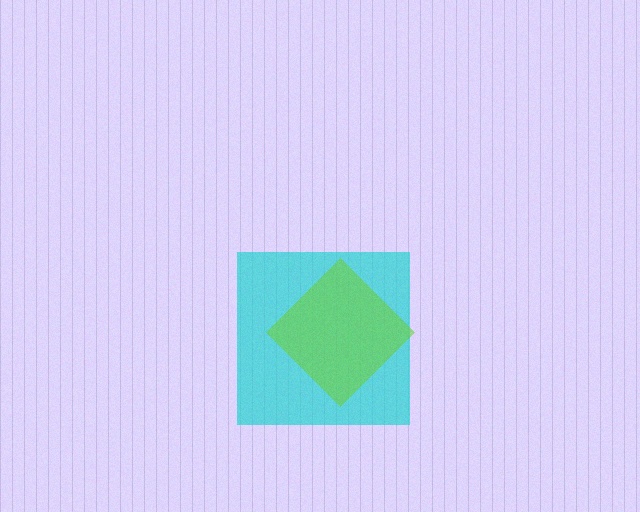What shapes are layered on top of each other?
The layered shapes are: a cyan square, a lime diamond.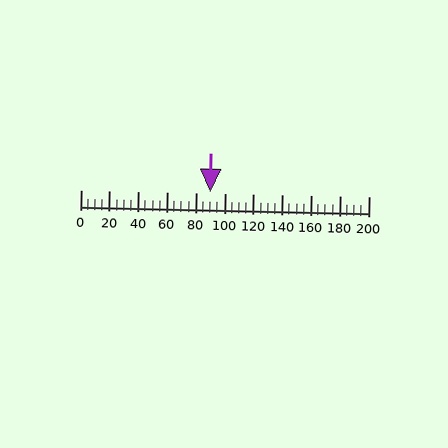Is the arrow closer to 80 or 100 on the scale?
The arrow is closer to 100.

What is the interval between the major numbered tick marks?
The major tick marks are spaced 20 units apart.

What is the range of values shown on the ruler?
The ruler shows values from 0 to 200.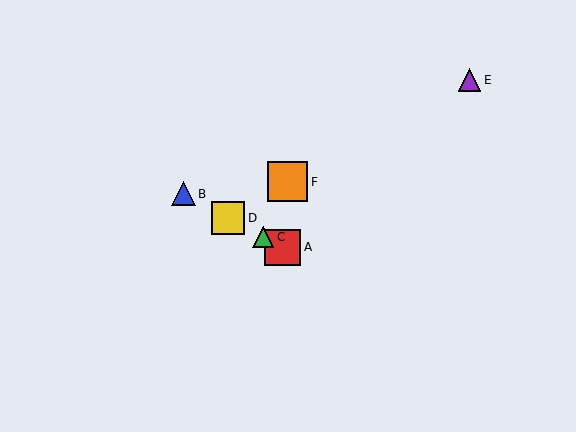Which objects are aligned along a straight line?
Objects A, B, C, D are aligned along a straight line.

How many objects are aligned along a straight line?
4 objects (A, B, C, D) are aligned along a straight line.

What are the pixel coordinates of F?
Object F is at (288, 182).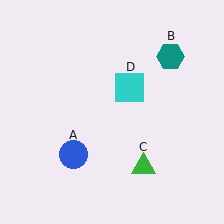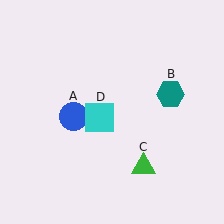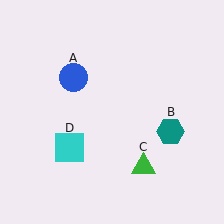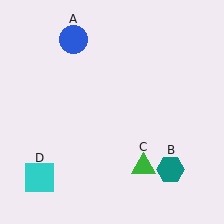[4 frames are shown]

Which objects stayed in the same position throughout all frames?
Green triangle (object C) remained stationary.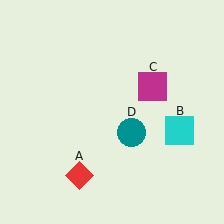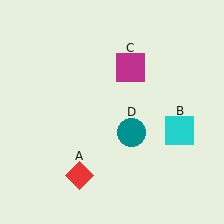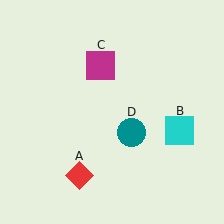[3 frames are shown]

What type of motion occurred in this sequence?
The magenta square (object C) rotated counterclockwise around the center of the scene.